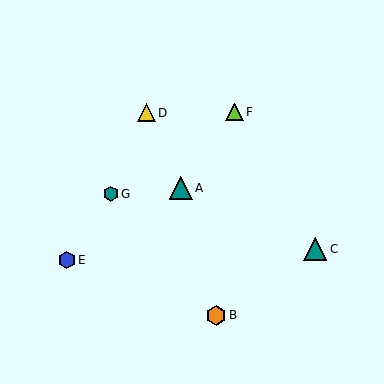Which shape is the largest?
The teal triangle (labeled C) is the largest.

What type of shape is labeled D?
Shape D is a yellow triangle.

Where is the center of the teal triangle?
The center of the teal triangle is at (181, 188).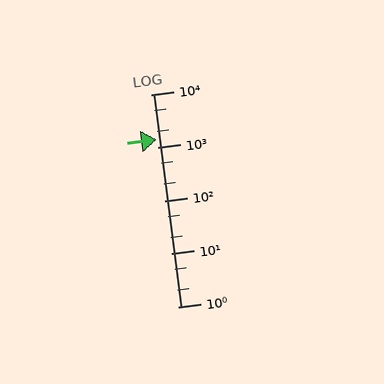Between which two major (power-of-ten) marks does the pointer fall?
The pointer is between 1000 and 10000.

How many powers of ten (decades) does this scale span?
The scale spans 4 decades, from 1 to 10000.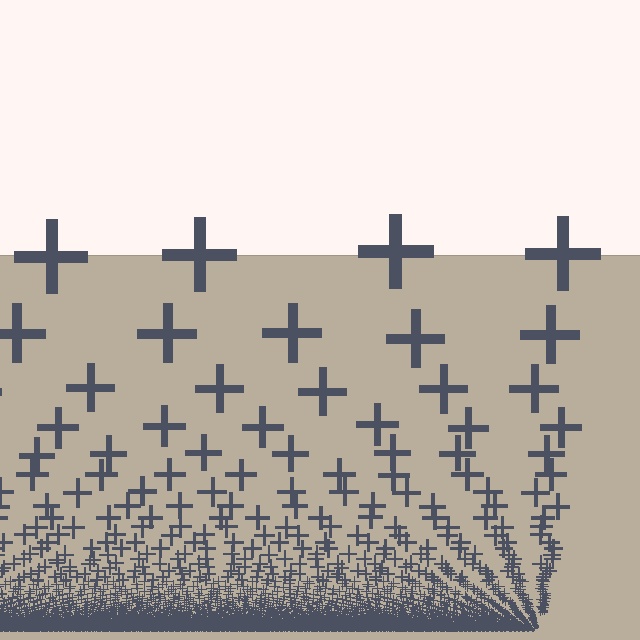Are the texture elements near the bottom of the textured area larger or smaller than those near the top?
Smaller. The gradient is inverted — elements near the bottom are smaller and denser.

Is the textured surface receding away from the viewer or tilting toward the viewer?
The surface appears to tilt toward the viewer. Texture elements get larger and sparser toward the top.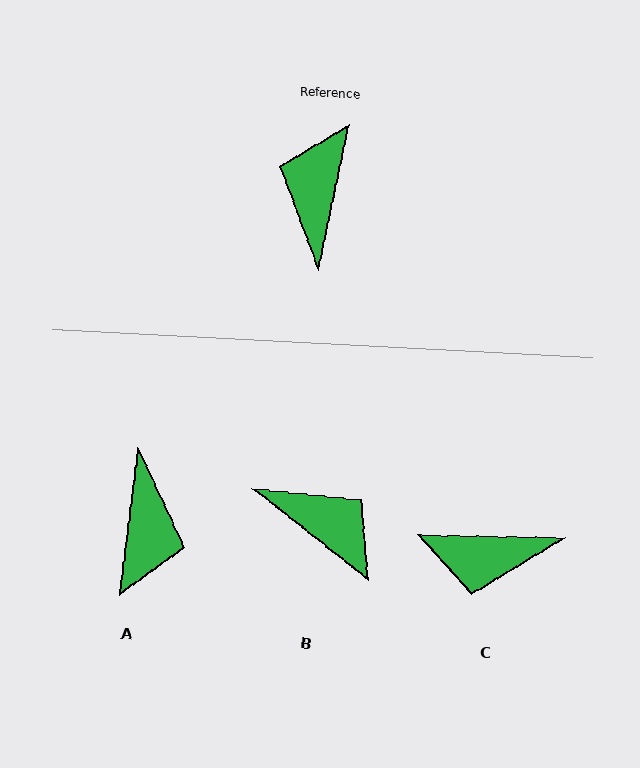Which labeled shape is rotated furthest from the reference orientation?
A, about 175 degrees away.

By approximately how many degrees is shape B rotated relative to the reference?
Approximately 117 degrees clockwise.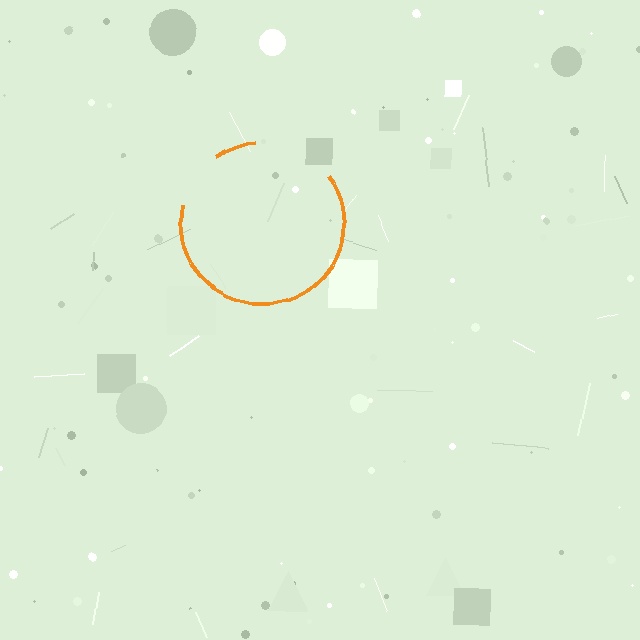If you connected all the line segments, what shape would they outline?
They would outline a circle.